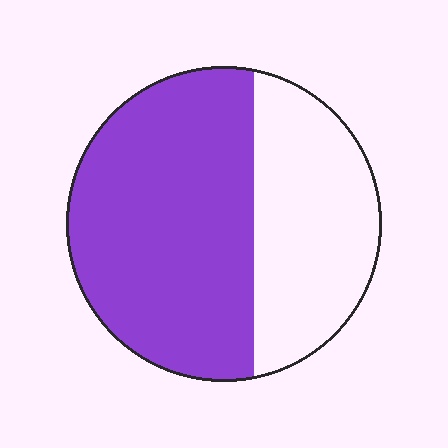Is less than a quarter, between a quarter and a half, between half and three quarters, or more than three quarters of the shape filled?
Between half and three quarters.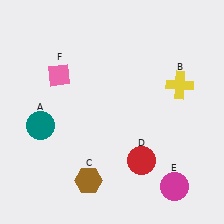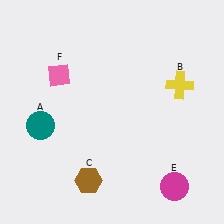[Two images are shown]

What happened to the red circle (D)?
The red circle (D) was removed in Image 2. It was in the bottom-right area of Image 1.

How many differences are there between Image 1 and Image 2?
There is 1 difference between the two images.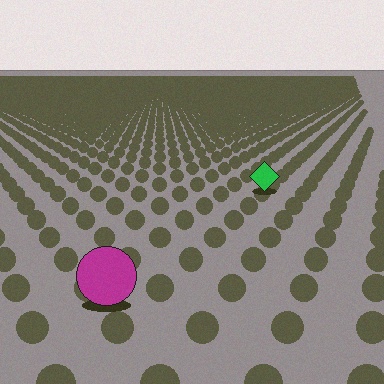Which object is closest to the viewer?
The magenta circle is closest. The texture marks near it are larger and more spread out.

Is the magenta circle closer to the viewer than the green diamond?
Yes. The magenta circle is closer — you can tell from the texture gradient: the ground texture is coarser near it.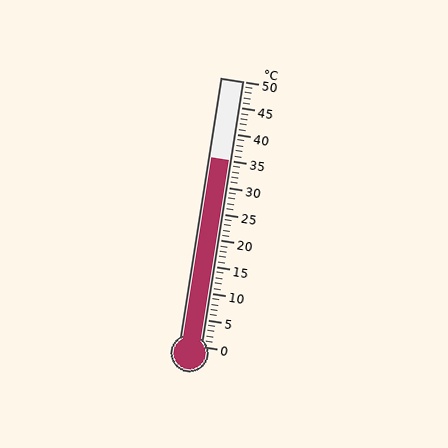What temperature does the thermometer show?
The thermometer shows approximately 35°C.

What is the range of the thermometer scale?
The thermometer scale ranges from 0°C to 50°C.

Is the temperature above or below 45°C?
The temperature is below 45°C.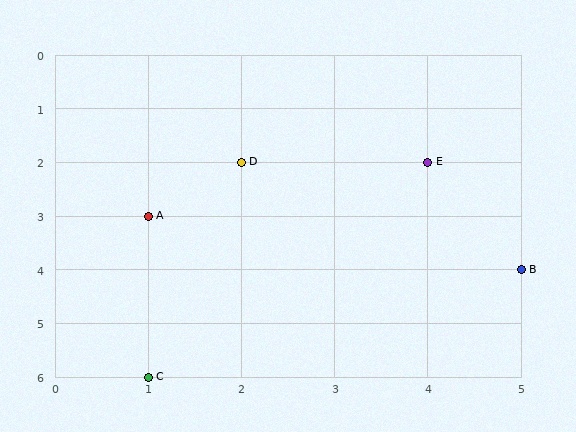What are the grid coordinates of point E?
Point E is at grid coordinates (4, 2).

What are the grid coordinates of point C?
Point C is at grid coordinates (1, 6).